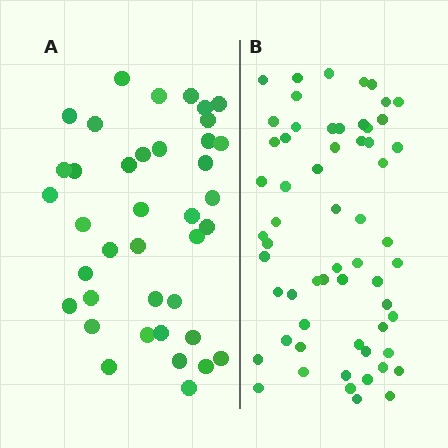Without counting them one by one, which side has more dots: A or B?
Region B (the right region) has more dots.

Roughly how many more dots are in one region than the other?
Region B has approximately 20 more dots than region A.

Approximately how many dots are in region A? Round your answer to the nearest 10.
About 40 dots. (The exact count is 39, which rounds to 40.)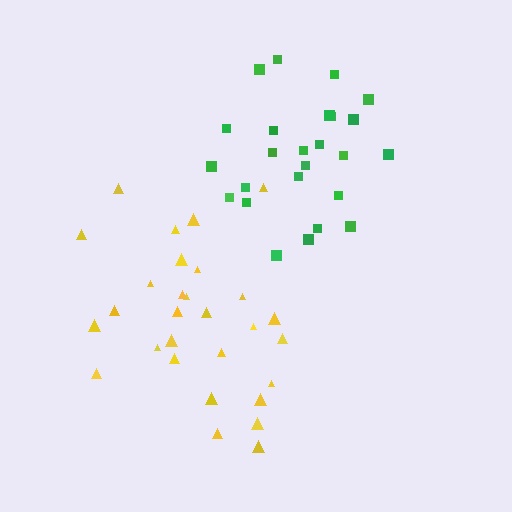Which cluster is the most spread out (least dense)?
Yellow.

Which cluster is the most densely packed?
Green.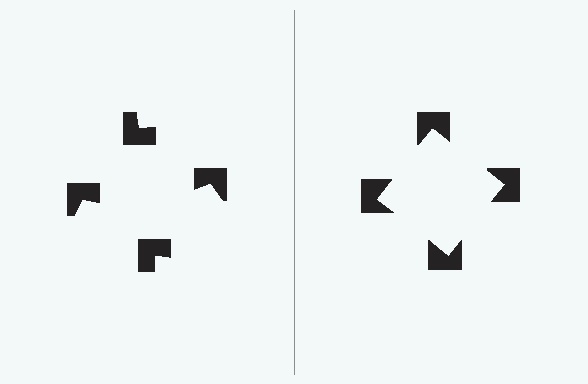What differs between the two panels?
The notched squares are positioned identically on both sides; only the wedge orientations differ. On the right they align to a square; on the left they are misaligned.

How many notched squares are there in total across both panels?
8 — 4 on each side.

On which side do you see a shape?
An illusory square appears on the right side. On the left side the wedge cuts are rotated, so no coherent shape forms.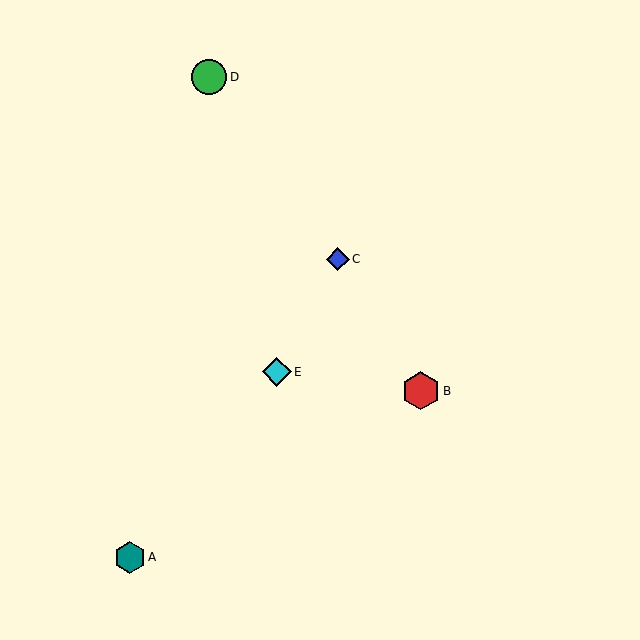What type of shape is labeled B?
Shape B is a red hexagon.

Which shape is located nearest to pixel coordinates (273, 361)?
The cyan diamond (labeled E) at (277, 372) is nearest to that location.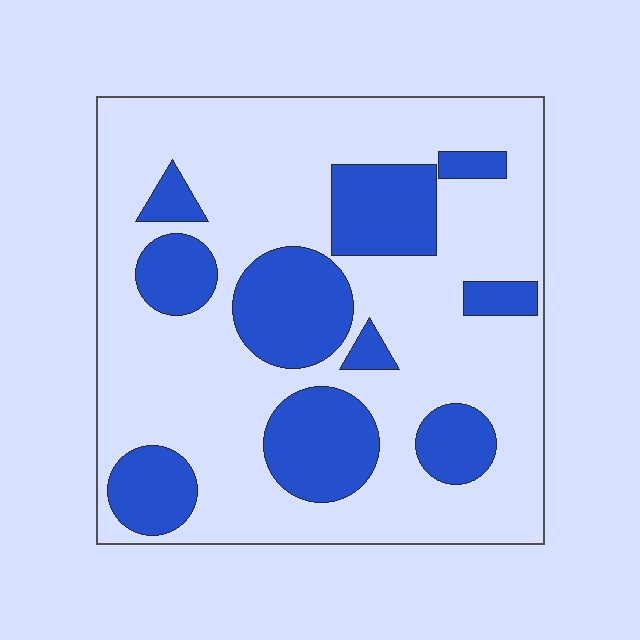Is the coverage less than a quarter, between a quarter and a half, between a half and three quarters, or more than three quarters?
Between a quarter and a half.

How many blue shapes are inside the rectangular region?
10.